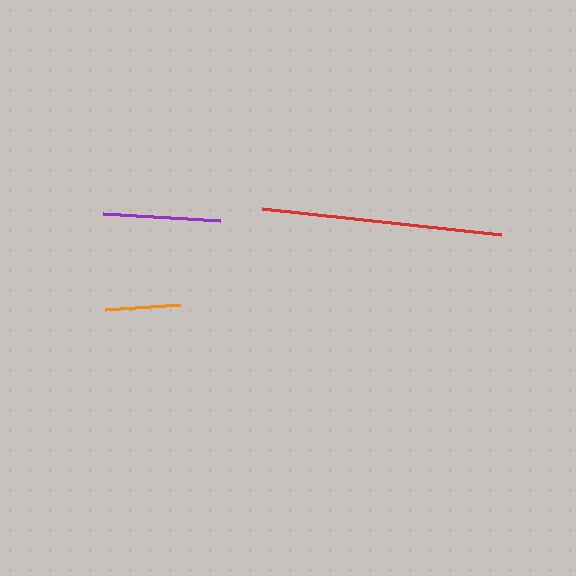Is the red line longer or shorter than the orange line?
The red line is longer than the orange line.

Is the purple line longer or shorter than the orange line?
The purple line is longer than the orange line.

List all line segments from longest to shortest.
From longest to shortest: red, purple, orange.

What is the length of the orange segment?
The orange segment is approximately 75 pixels long.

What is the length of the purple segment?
The purple segment is approximately 117 pixels long.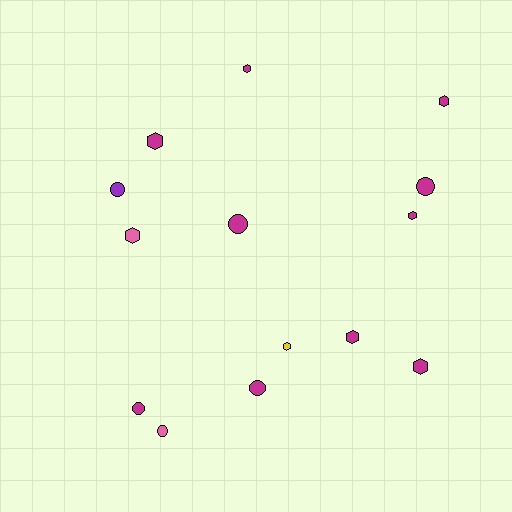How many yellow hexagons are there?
There is 1 yellow hexagon.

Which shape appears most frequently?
Hexagon, with 8 objects.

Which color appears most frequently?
Magenta, with 10 objects.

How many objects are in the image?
There are 14 objects.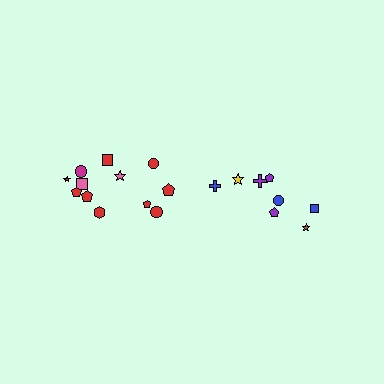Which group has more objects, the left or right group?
The left group.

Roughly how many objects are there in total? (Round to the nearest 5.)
Roughly 20 objects in total.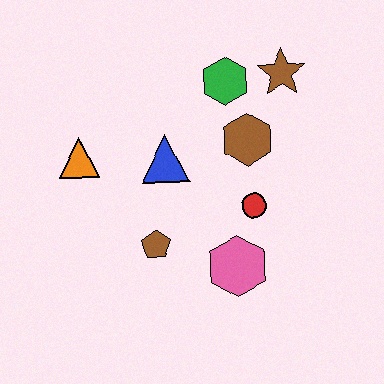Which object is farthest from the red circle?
The orange triangle is farthest from the red circle.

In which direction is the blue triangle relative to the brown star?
The blue triangle is to the left of the brown star.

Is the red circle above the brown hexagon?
No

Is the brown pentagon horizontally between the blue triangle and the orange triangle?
Yes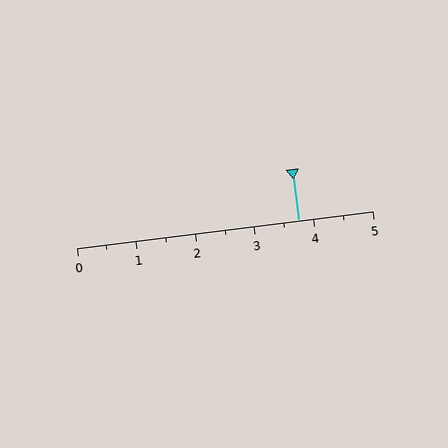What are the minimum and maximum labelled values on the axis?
The axis runs from 0 to 5.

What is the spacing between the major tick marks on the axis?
The major ticks are spaced 1 apart.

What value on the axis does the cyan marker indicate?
The marker indicates approximately 3.8.